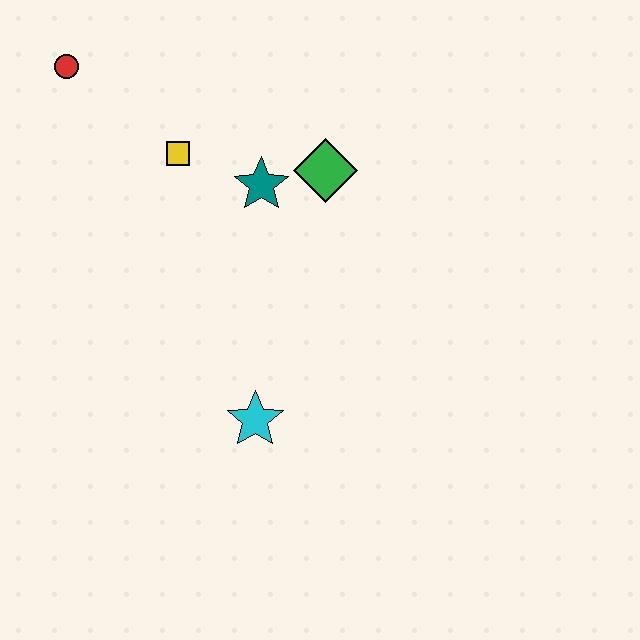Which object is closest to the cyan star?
The teal star is closest to the cyan star.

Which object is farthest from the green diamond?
The red circle is farthest from the green diamond.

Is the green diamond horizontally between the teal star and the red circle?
No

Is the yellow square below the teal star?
No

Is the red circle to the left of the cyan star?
Yes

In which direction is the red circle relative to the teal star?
The red circle is to the left of the teal star.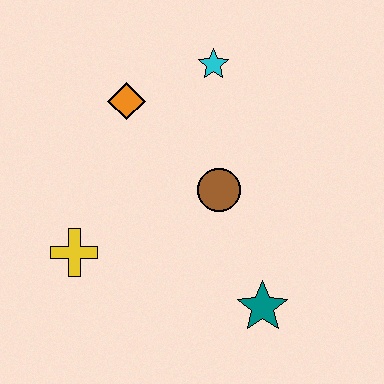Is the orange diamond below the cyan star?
Yes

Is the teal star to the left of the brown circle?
No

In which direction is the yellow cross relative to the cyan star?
The yellow cross is below the cyan star.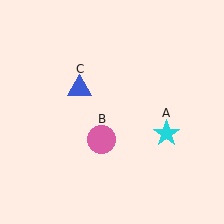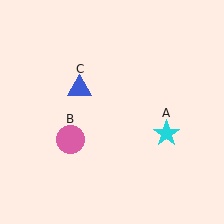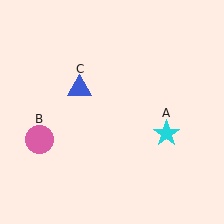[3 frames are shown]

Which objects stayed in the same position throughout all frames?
Cyan star (object A) and blue triangle (object C) remained stationary.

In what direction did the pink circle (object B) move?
The pink circle (object B) moved left.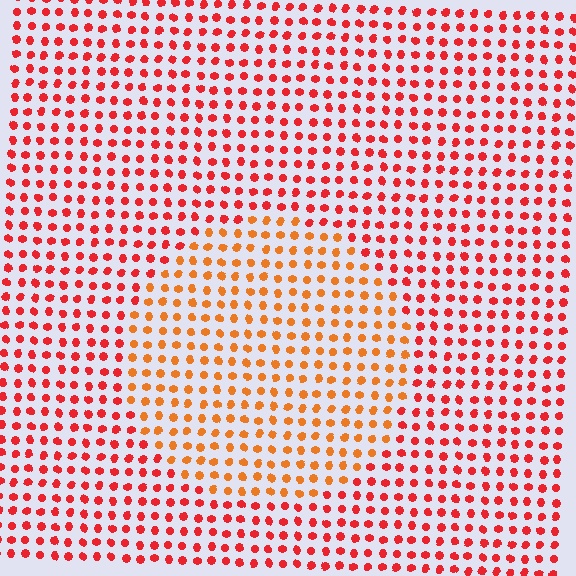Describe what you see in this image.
The image is filled with small red elements in a uniform arrangement. A circle-shaped region is visible where the elements are tinted to a slightly different hue, forming a subtle color boundary.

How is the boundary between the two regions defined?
The boundary is defined purely by a slight shift in hue (about 30 degrees). Spacing, size, and orientation are identical on both sides.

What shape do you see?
I see a circle.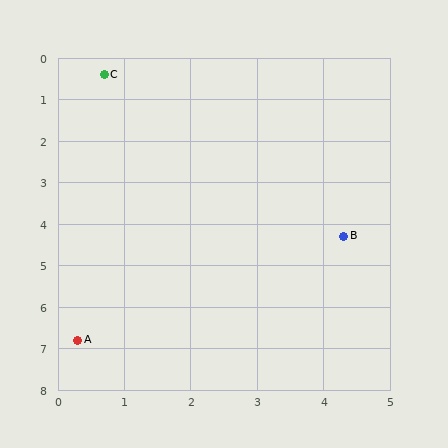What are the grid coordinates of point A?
Point A is at approximately (0.3, 6.8).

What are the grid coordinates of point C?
Point C is at approximately (0.7, 0.4).